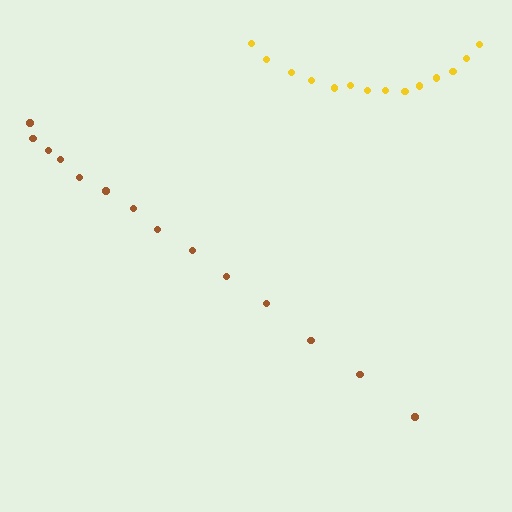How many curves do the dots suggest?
There are 2 distinct paths.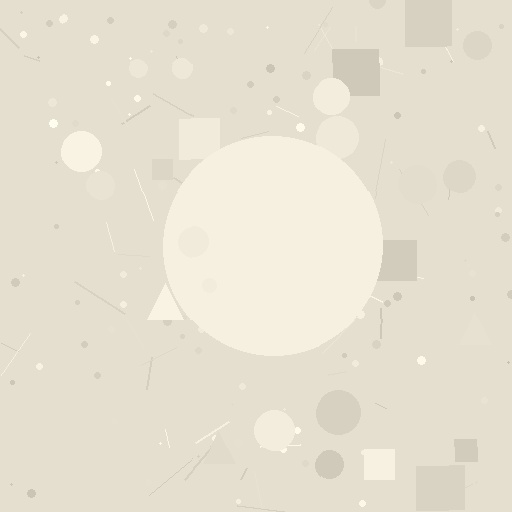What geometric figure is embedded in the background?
A circle is embedded in the background.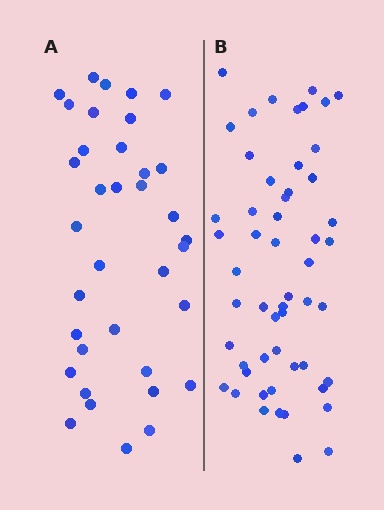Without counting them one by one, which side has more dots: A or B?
Region B (the right region) has more dots.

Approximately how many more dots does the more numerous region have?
Region B has approximately 20 more dots than region A.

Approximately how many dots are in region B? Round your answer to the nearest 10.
About 50 dots. (The exact count is 54, which rounds to 50.)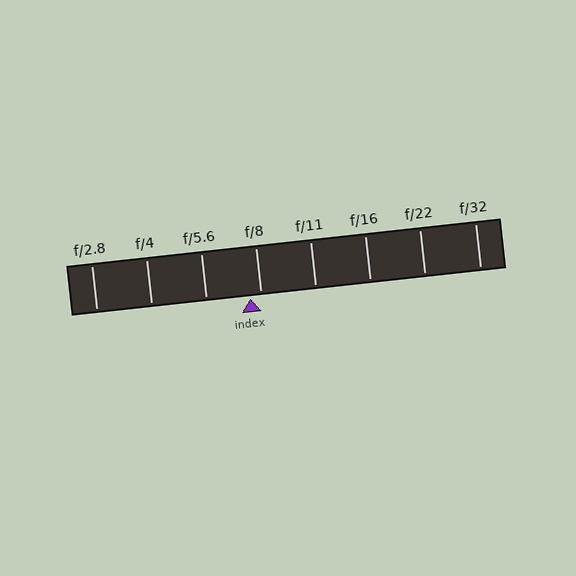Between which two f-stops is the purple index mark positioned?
The index mark is between f/5.6 and f/8.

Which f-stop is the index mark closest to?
The index mark is closest to f/8.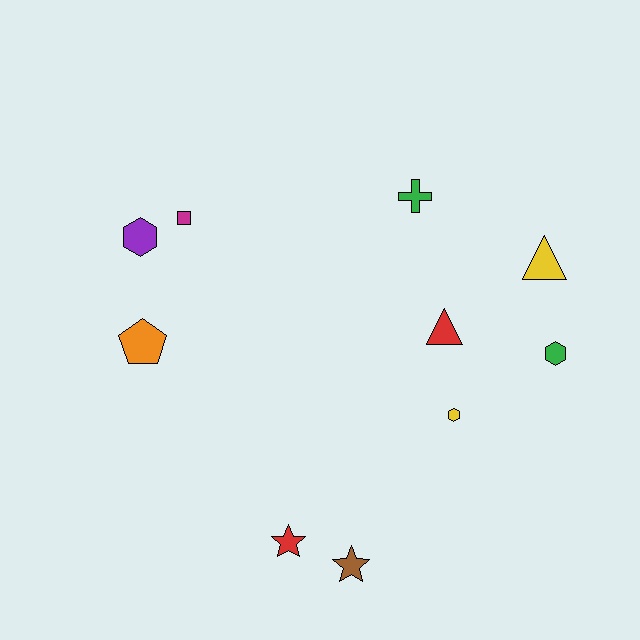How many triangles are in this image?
There are 2 triangles.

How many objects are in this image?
There are 10 objects.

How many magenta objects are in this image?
There is 1 magenta object.